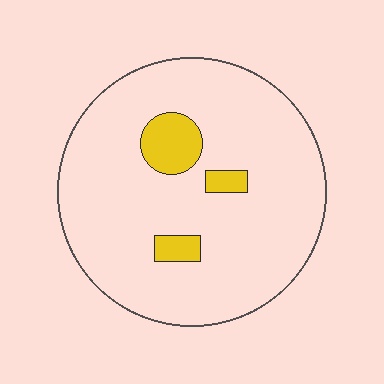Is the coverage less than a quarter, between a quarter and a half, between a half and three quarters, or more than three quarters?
Less than a quarter.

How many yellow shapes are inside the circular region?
3.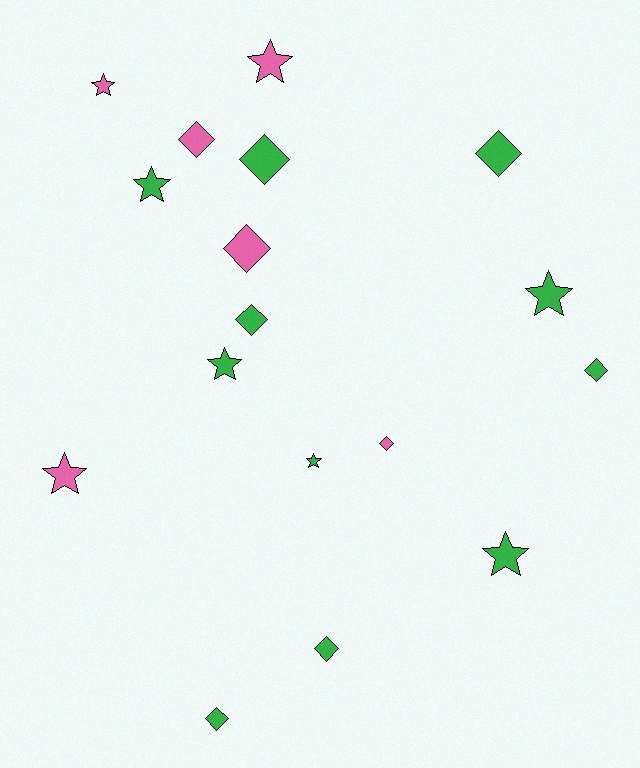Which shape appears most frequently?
Diamond, with 9 objects.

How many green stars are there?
There are 5 green stars.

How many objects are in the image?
There are 17 objects.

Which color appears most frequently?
Green, with 11 objects.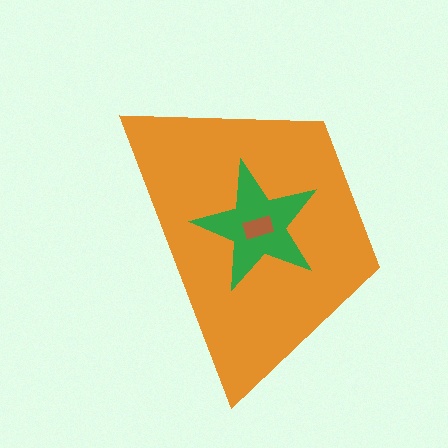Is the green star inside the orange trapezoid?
Yes.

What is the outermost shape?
The orange trapezoid.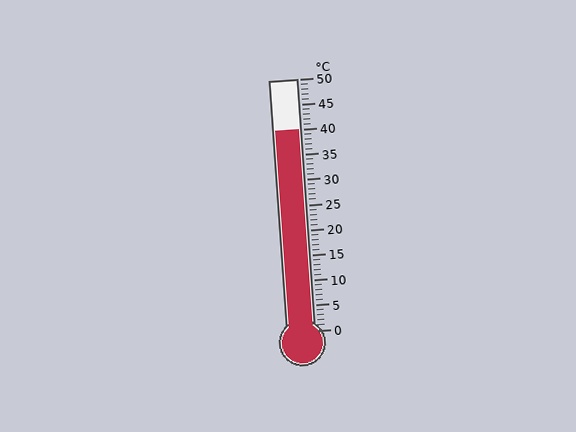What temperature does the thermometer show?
The thermometer shows approximately 40°C.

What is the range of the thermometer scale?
The thermometer scale ranges from 0°C to 50°C.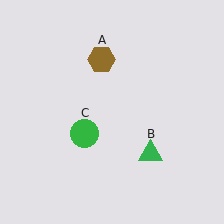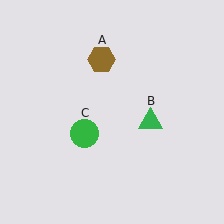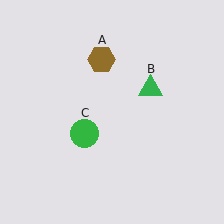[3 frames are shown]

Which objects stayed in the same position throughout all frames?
Brown hexagon (object A) and green circle (object C) remained stationary.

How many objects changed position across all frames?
1 object changed position: green triangle (object B).